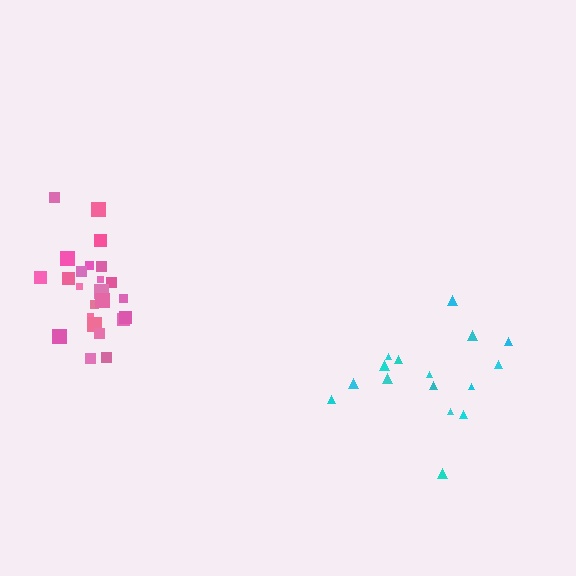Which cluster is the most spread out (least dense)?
Pink.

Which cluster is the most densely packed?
Cyan.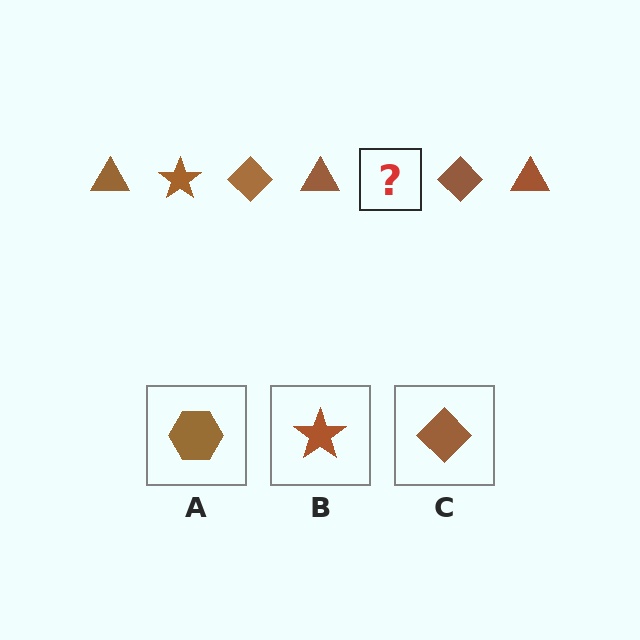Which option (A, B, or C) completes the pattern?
B.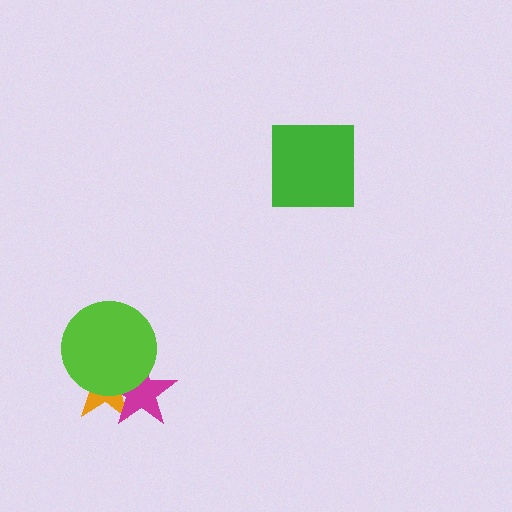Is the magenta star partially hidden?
Yes, it is partially covered by another shape.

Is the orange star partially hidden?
Yes, it is partially covered by another shape.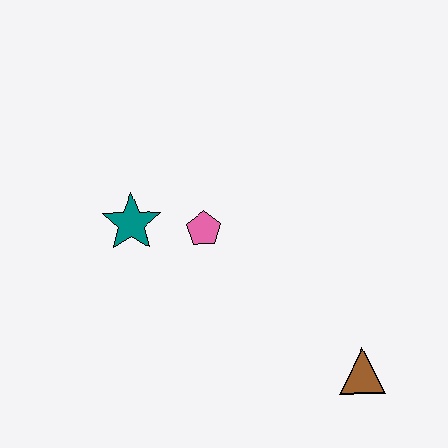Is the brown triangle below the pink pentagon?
Yes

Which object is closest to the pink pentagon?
The teal star is closest to the pink pentagon.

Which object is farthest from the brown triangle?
The teal star is farthest from the brown triangle.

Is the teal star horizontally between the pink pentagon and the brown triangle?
No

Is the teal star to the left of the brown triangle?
Yes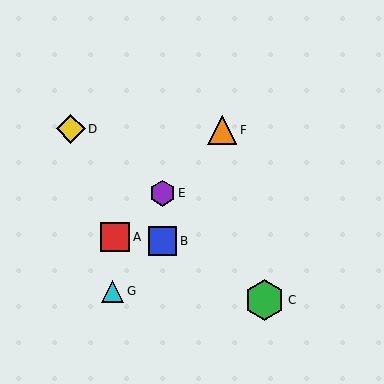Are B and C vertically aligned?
No, B is at x≈162 and C is at x≈265.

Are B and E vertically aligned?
Yes, both are at x≈162.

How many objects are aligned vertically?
2 objects (B, E) are aligned vertically.